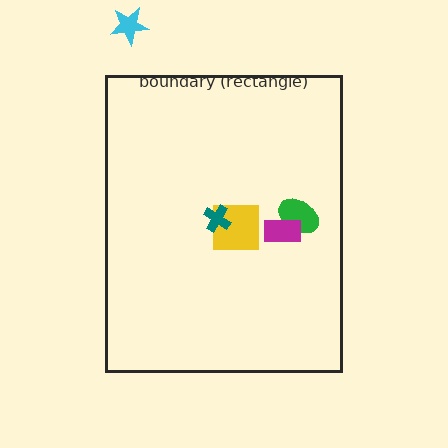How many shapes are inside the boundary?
4 inside, 1 outside.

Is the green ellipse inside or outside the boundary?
Inside.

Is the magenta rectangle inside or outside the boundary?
Inside.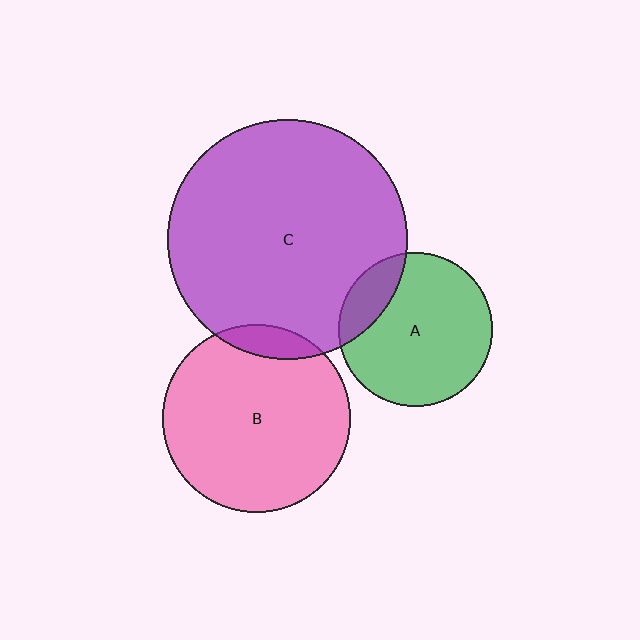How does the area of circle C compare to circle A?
Approximately 2.4 times.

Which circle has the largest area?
Circle C (purple).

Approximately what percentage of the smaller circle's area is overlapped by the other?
Approximately 15%.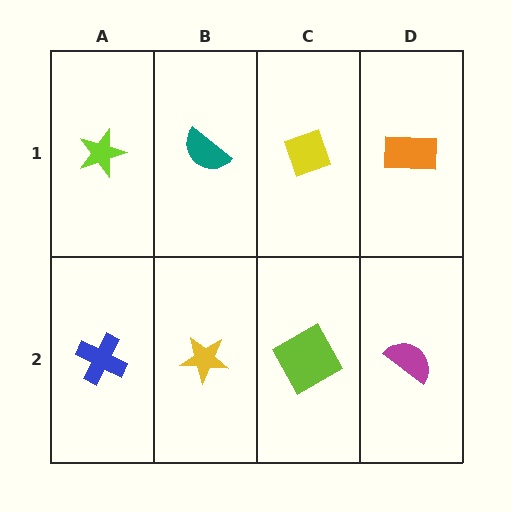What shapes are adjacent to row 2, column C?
A yellow diamond (row 1, column C), a yellow star (row 2, column B), a magenta semicircle (row 2, column D).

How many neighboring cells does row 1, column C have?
3.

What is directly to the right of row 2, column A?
A yellow star.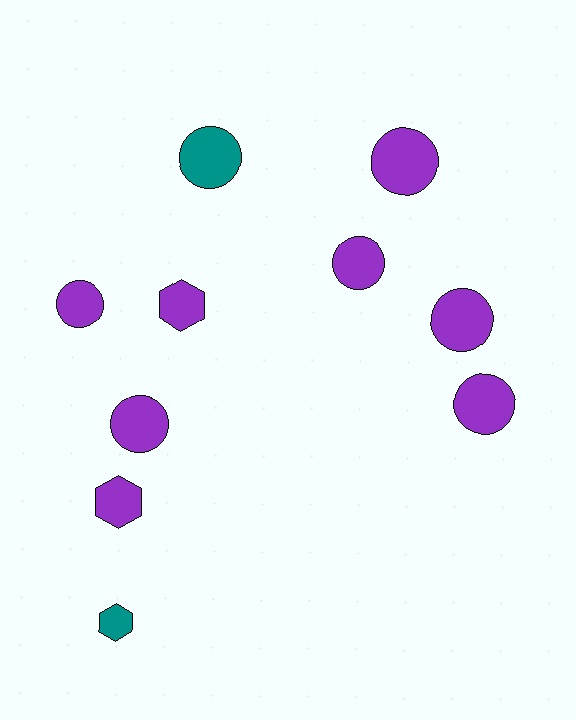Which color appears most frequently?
Purple, with 8 objects.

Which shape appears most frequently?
Circle, with 7 objects.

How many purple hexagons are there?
There are 2 purple hexagons.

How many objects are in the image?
There are 10 objects.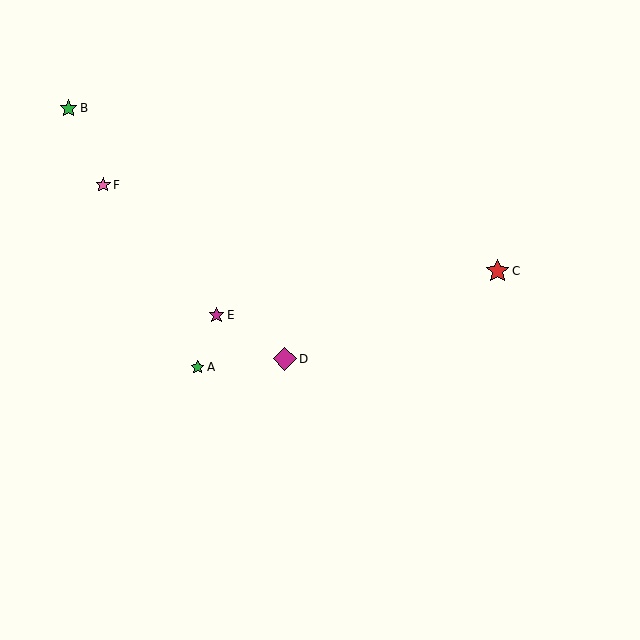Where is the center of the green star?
The center of the green star is at (197, 367).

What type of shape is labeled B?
Shape B is a green star.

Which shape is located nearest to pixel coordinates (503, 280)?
The red star (labeled C) at (498, 271) is nearest to that location.